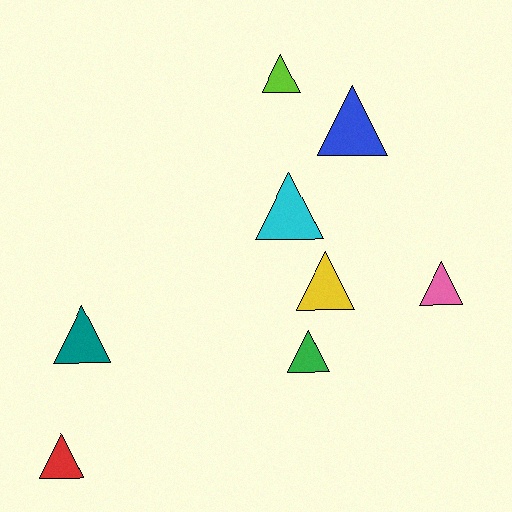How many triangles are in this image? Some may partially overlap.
There are 8 triangles.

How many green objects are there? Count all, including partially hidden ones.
There is 1 green object.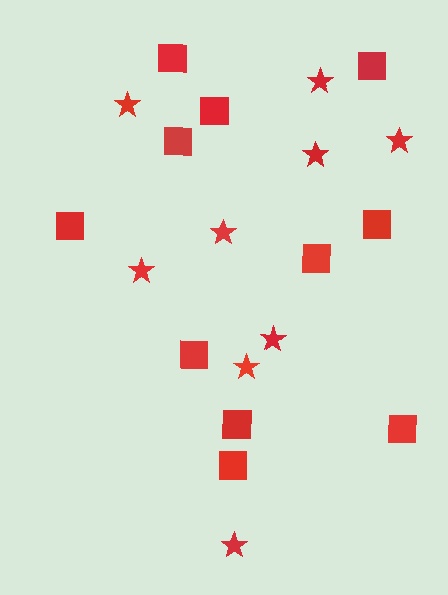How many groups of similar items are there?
There are 2 groups: one group of stars (9) and one group of squares (11).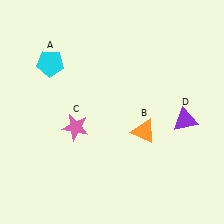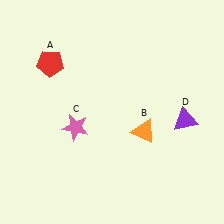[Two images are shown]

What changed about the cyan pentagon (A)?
In Image 1, A is cyan. In Image 2, it changed to red.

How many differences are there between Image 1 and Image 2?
There is 1 difference between the two images.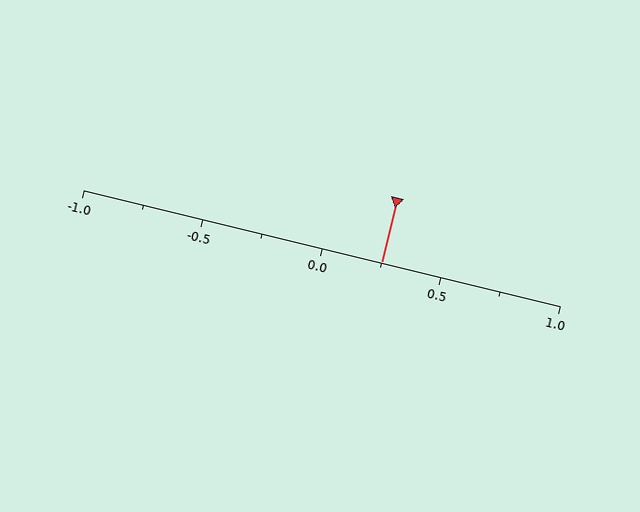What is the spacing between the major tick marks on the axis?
The major ticks are spaced 0.5 apart.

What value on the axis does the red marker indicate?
The marker indicates approximately 0.25.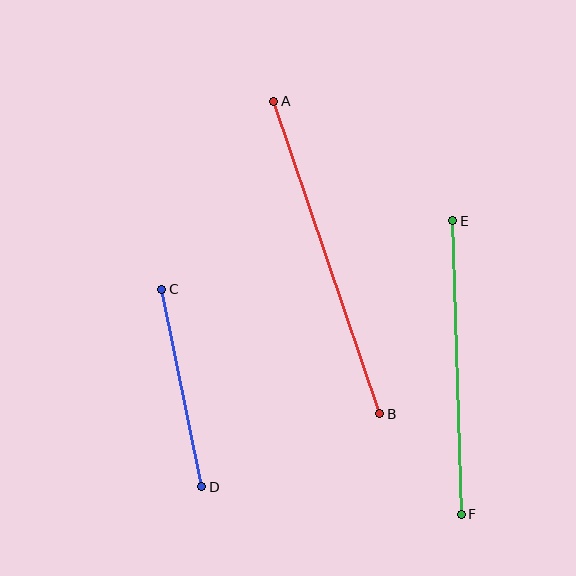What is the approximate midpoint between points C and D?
The midpoint is at approximately (182, 388) pixels.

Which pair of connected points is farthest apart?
Points A and B are farthest apart.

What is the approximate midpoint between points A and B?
The midpoint is at approximately (327, 258) pixels.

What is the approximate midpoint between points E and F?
The midpoint is at approximately (457, 367) pixels.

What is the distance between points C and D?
The distance is approximately 201 pixels.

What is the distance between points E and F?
The distance is approximately 294 pixels.